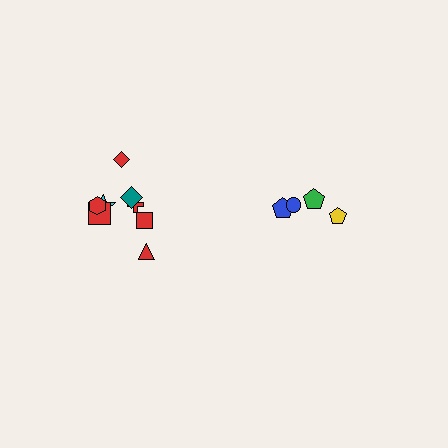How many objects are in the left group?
There are 8 objects.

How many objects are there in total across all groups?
There are 12 objects.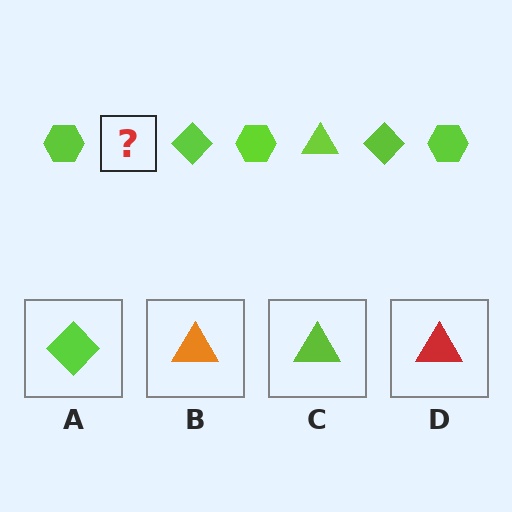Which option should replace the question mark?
Option C.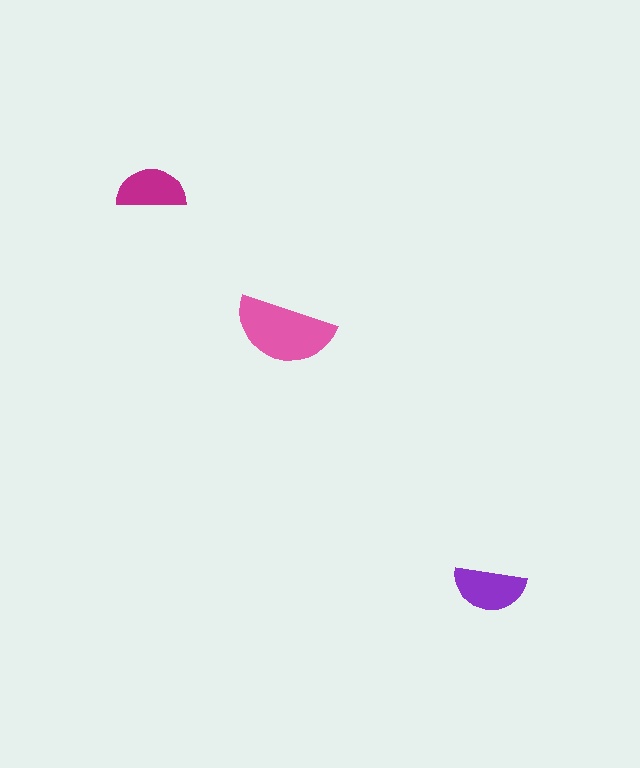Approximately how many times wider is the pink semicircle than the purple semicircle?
About 1.5 times wider.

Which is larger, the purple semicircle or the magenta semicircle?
The purple one.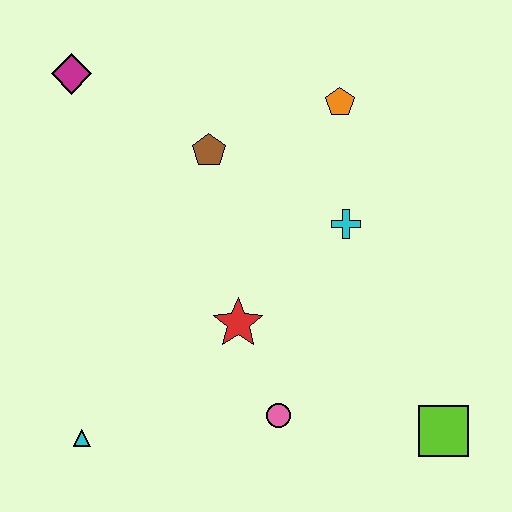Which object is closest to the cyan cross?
The orange pentagon is closest to the cyan cross.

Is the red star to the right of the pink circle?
No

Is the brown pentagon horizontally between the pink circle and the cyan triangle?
Yes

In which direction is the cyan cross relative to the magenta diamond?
The cyan cross is to the right of the magenta diamond.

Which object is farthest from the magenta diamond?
The lime square is farthest from the magenta diamond.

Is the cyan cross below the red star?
No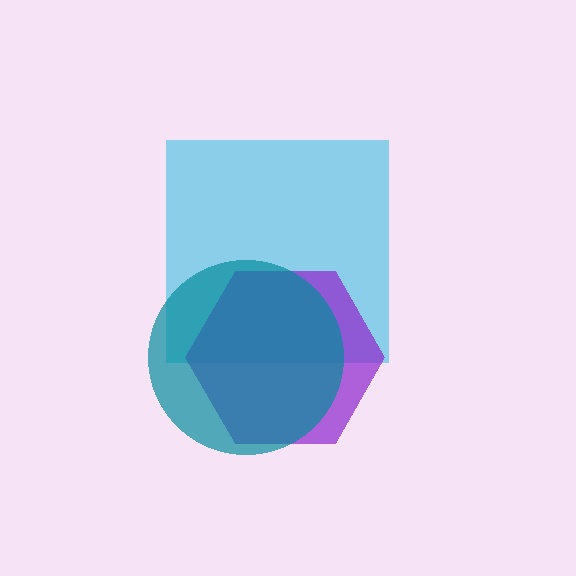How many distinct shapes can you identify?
There are 3 distinct shapes: a cyan square, a purple hexagon, a teal circle.